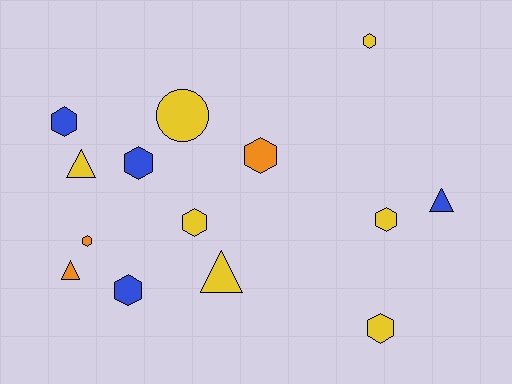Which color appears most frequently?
Yellow, with 7 objects.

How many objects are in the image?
There are 14 objects.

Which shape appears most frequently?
Hexagon, with 9 objects.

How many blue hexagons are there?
There are 3 blue hexagons.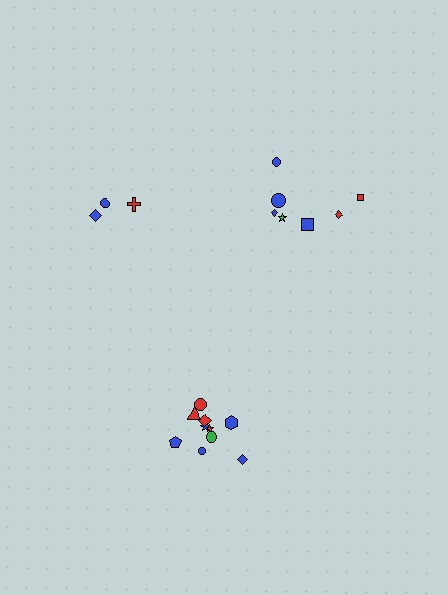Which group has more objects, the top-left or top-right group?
The top-right group.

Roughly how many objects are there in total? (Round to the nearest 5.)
Roughly 20 objects in total.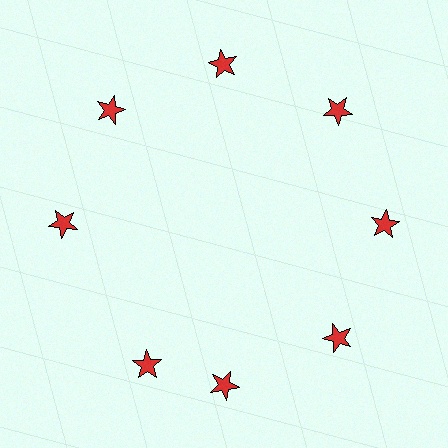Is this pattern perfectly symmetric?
No. The 8 red stars are arranged in a ring, but one element near the 8 o'clock position is rotated out of alignment along the ring, breaking the 8-fold rotational symmetry.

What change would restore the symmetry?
The symmetry would be restored by rotating it back into even spacing with its neighbors so that all 8 stars sit at equal angles and equal distance from the center.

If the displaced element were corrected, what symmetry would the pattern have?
It would have 8-fold rotational symmetry — the pattern would map onto itself every 45 degrees.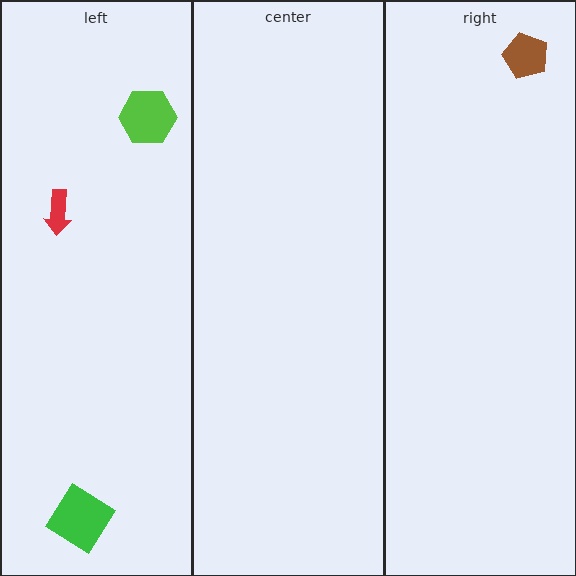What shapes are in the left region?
The green diamond, the lime hexagon, the red arrow.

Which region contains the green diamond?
The left region.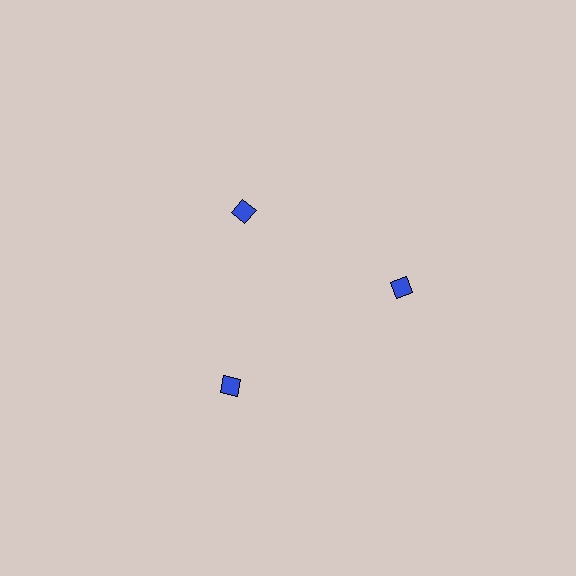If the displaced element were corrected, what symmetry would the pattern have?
It would have 3-fold rotational symmetry — the pattern would map onto itself every 120 degrees.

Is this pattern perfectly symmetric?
No. The 3 blue diamonds are arranged in a ring, but one element near the 11 o'clock position is pulled inward toward the center, breaking the 3-fold rotational symmetry.